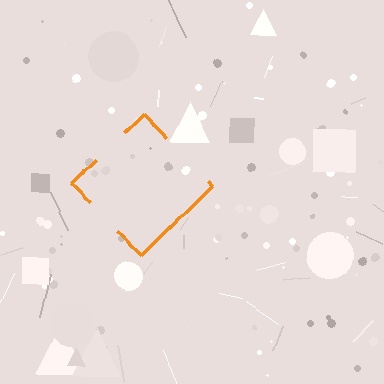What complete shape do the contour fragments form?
The contour fragments form a diamond.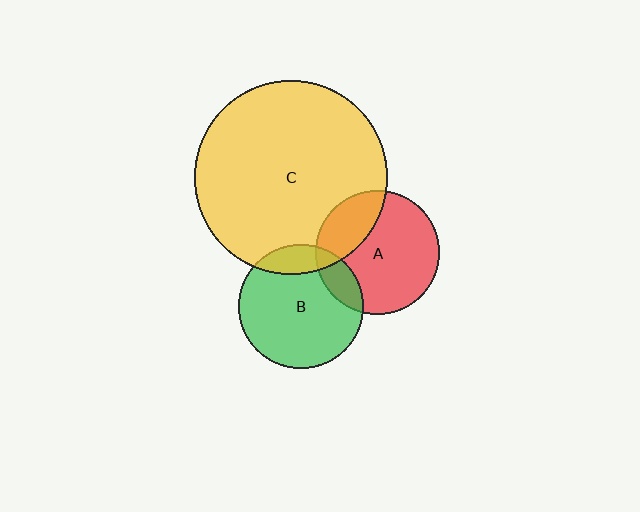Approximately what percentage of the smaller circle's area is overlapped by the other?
Approximately 25%.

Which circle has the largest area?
Circle C (yellow).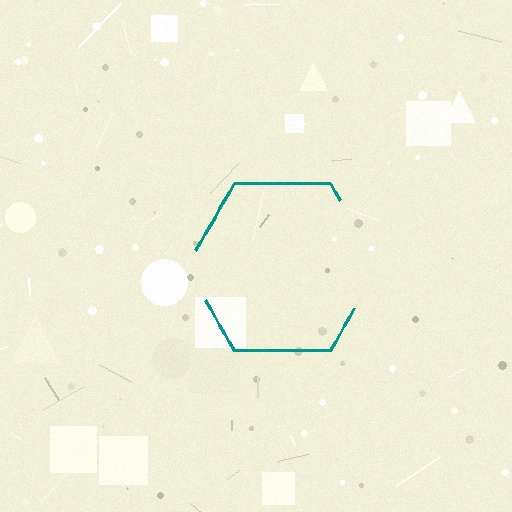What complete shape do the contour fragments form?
The contour fragments form a hexagon.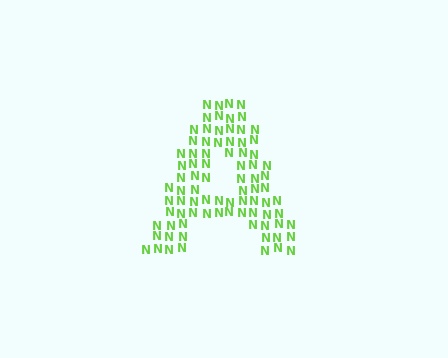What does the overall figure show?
The overall figure shows the letter A.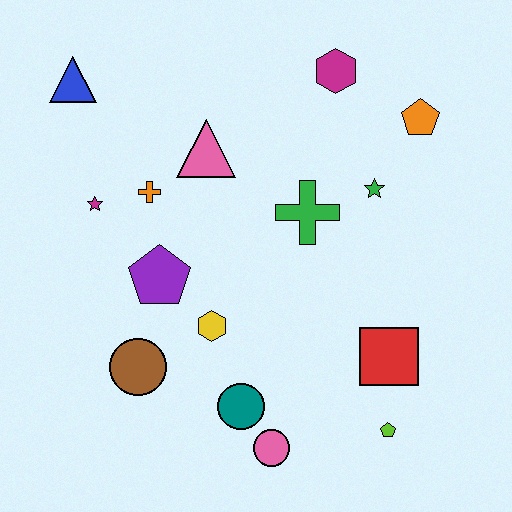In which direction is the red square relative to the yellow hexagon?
The red square is to the right of the yellow hexagon.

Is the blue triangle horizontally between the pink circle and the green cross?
No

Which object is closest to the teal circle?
The pink circle is closest to the teal circle.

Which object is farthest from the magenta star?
The lime pentagon is farthest from the magenta star.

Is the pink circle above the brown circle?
No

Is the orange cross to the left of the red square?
Yes